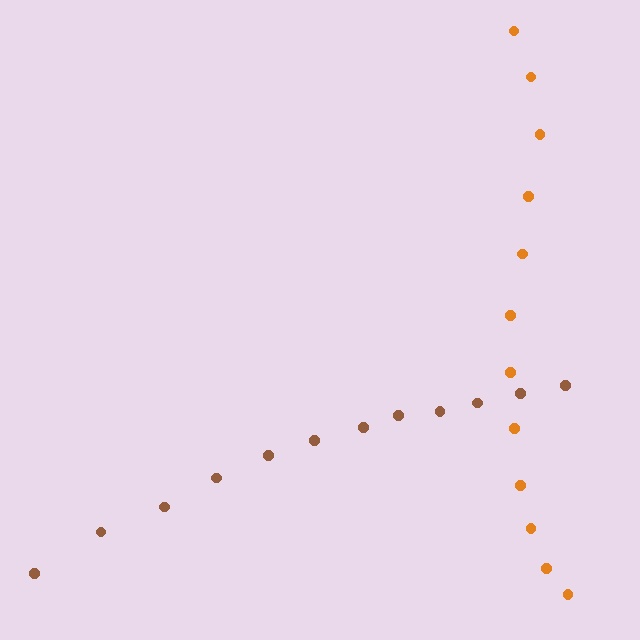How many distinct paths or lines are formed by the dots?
There are 2 distinct paths.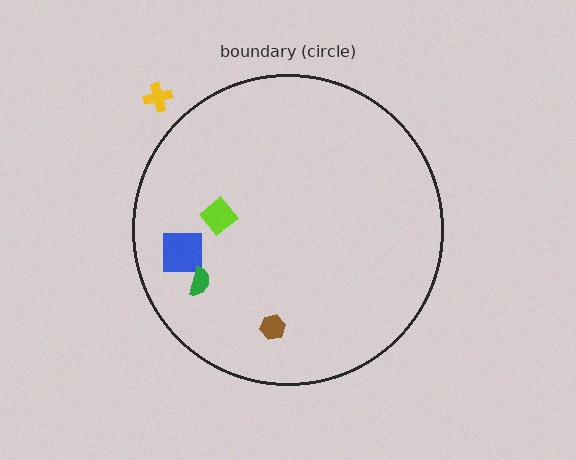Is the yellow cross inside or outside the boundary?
Outside.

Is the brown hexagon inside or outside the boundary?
Inside.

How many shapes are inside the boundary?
4 inside, 1 outside.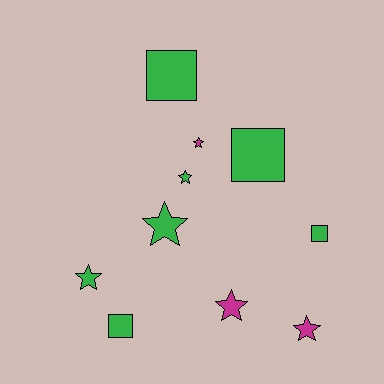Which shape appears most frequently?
Star, with 6 objects.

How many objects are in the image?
There are 10 objects.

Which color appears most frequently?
Green, with 7 objects.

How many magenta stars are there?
There are 3 magenta stars.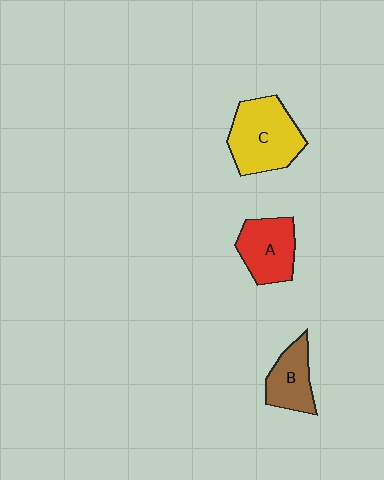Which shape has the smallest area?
Shape B (brown).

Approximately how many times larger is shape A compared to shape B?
Approximately 1.2 times.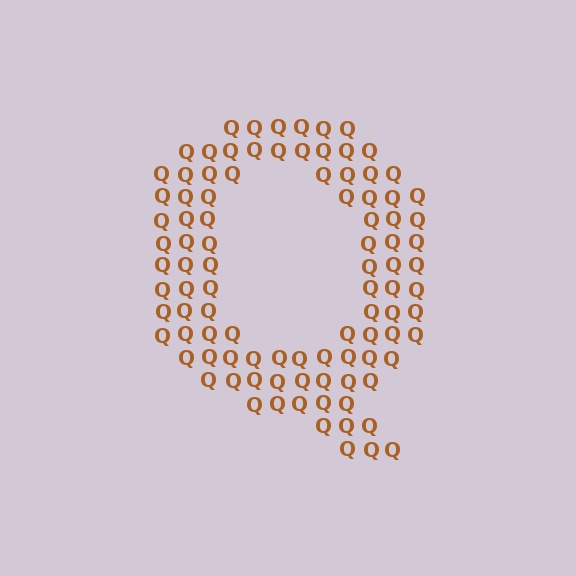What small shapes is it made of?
It is made of small letter Q's.